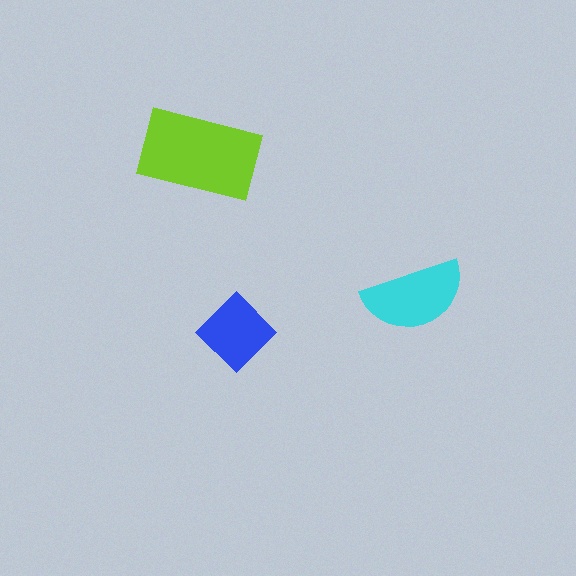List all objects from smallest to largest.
The blue diamond, the cyan semicircle, the lime rectangle.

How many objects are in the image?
There are 3 objects in the image.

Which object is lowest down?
The blue diamond is bottommost.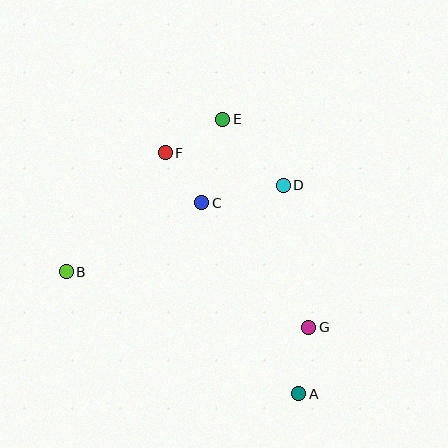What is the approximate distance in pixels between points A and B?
The distance between A and B is approximately 263 pixels.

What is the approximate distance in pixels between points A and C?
The distance between A and C is approximately 214 pixels.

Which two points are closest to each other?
Points C and F are closest to each other.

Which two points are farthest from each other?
Points A and E are farthest from each other.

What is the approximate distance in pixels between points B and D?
The distance between B and D is approximately 234 pixels.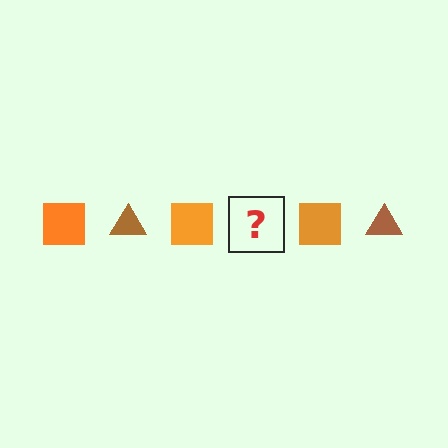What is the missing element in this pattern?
The missing element is a brown triangle.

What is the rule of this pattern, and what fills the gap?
The rule is that the pattern alternates between orange square and brown triangle. The gap should be filled with a brown triangle.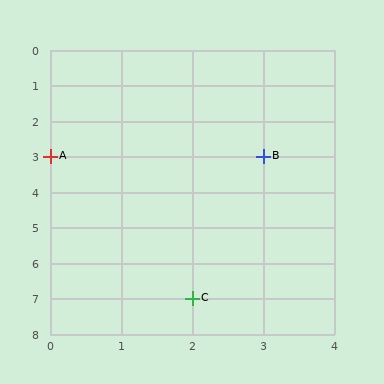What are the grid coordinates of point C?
Point C is at grid coordinates (2, 7).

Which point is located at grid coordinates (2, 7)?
Point C is at (2, 7).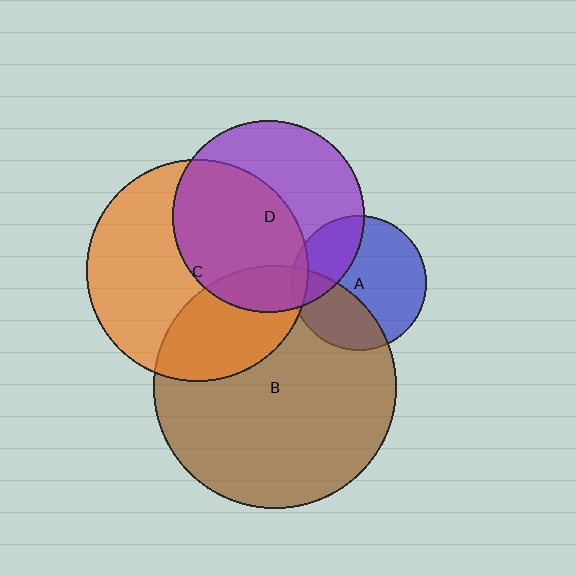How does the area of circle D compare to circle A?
Approximately 2.0 times.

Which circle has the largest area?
Circle B (brown).